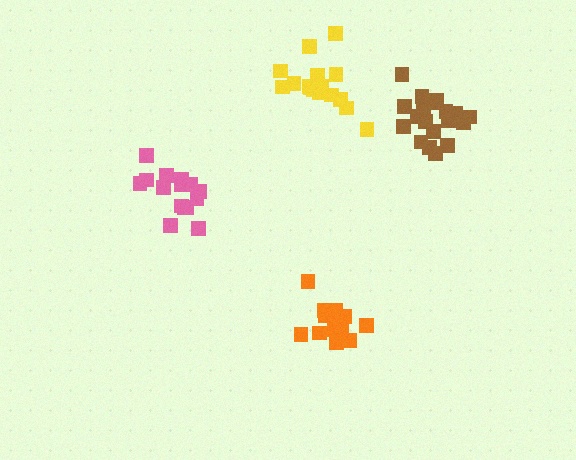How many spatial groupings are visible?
There are 4 spatial groupings.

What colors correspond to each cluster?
The clusters are colored: brown, pink, orange, yellow.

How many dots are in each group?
Group 1: 20 dots, Group 2: 15 dots, Group 3: 14 dots, Group 4: 16 dots (65 total).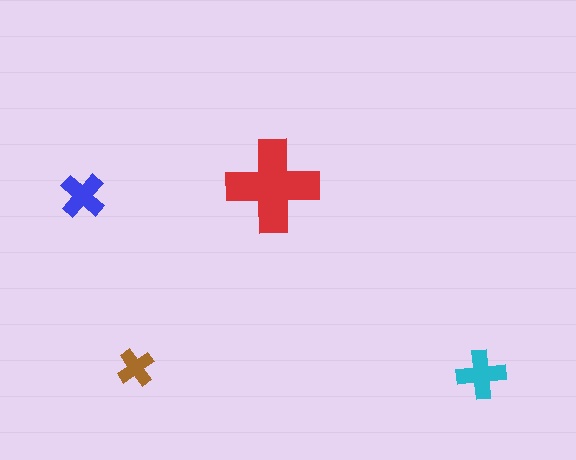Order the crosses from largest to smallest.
the red one, the cyan one, the blue one, the brown one.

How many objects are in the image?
There are 4 objects in the image.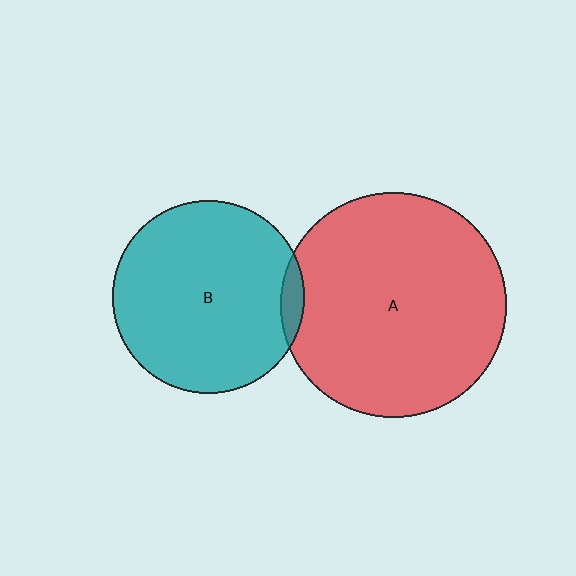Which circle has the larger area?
Circle A (red).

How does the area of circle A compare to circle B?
Approximately 1.4 times.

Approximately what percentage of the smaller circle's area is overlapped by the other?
Approximately 5%.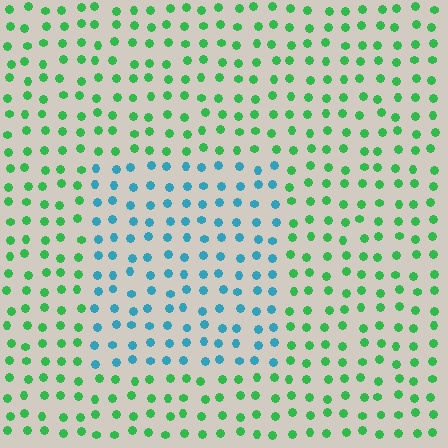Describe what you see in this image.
The image is filled with small green elements in a uniform arrangement. A rectangle-shaped region is visible where the elements are tinted to a slightly different hue, forming a subtle color boundary.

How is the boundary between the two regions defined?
The boundary is defined purely by a slight shift in hue (about 60 degrees). Spacing, size, and orientation are identical on both sides.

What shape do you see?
I see a rectangle.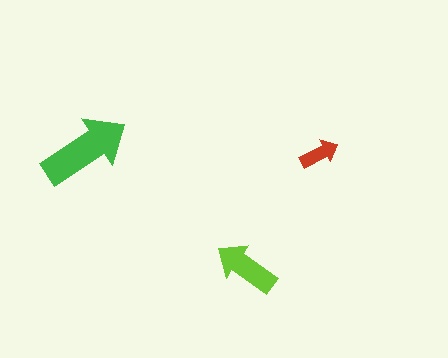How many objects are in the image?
There are 3 objects in the image.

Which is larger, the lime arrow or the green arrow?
The green one.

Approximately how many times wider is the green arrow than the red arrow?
About 2.5 times wider.